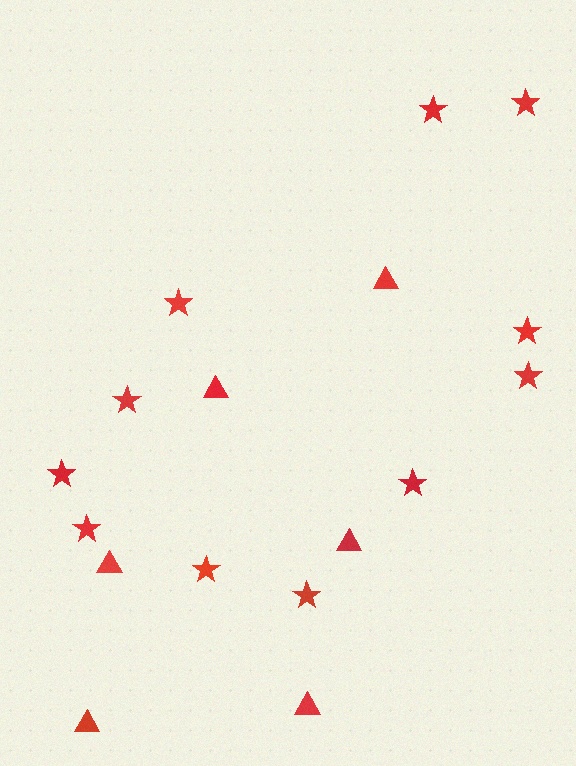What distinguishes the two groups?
There are 2 groups: one group of stars (11) and one group of triangles (6).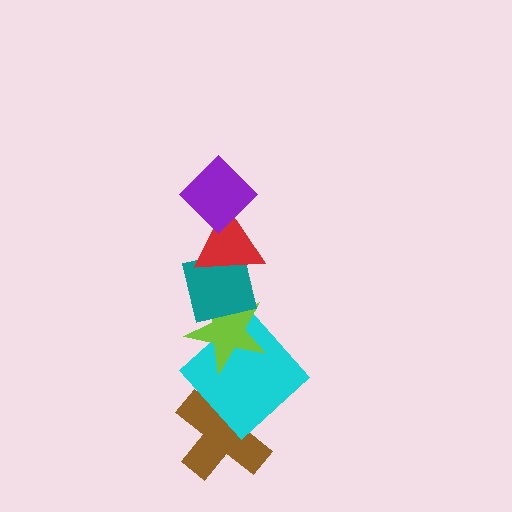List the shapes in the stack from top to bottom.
From top to bottom: the purple diamond, the red triangle, the teal square, the lime star, the cyan diamond, the brown cross.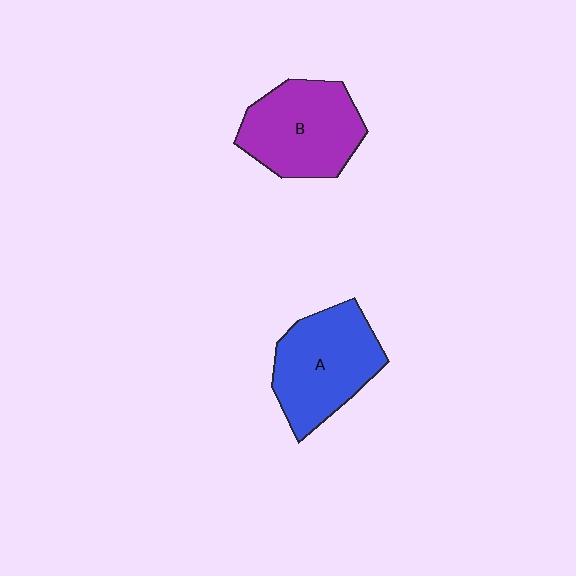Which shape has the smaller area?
Shape B (purple).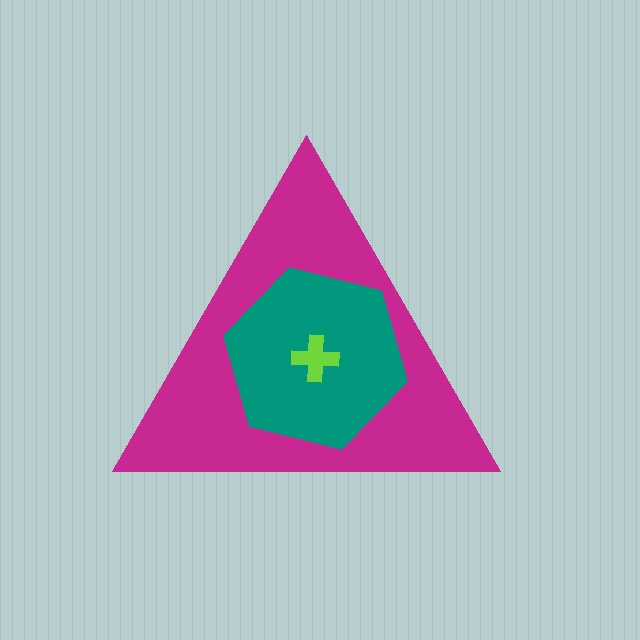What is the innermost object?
The lime cross.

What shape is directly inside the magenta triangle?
The teal hexagon.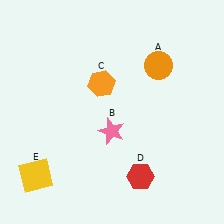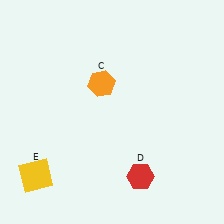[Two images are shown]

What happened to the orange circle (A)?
The orange circle (A) was removed in Image 2. It was in the top-right area of Image 1.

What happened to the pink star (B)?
The pink star (B) was removed in Image 2. It was in the bottom-left area of Image 1.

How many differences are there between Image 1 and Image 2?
There are 2 differences between the two images.